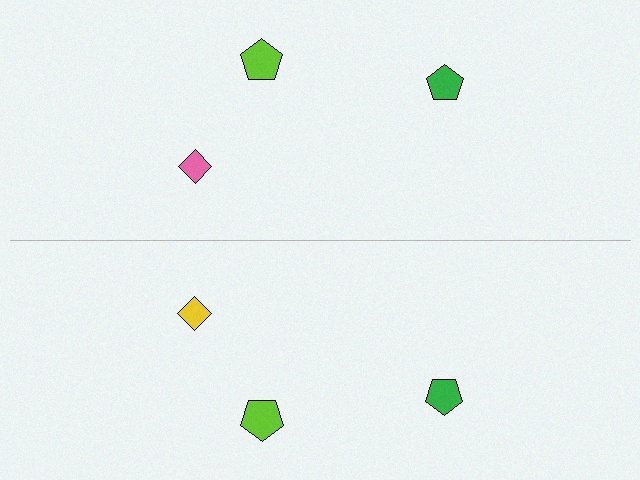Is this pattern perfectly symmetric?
No, the pattern is not perfectly symmetric. The yellow diamond on the bottom side breaks the symmetry — its mirror counterpart is pink.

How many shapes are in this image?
There are 6 shapes in this image.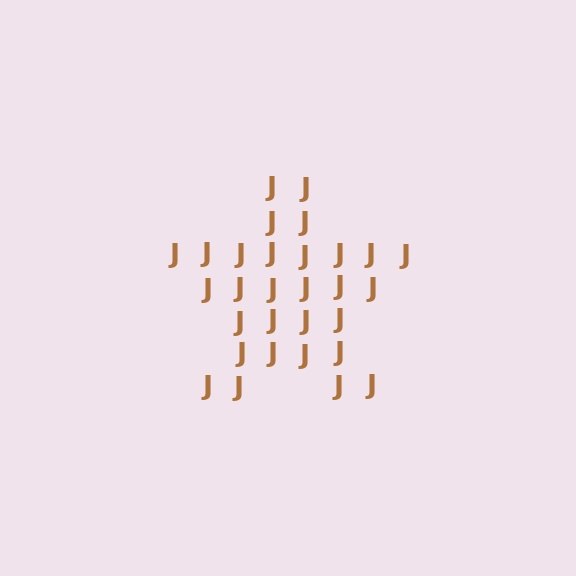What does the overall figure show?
The overall figure shows a star.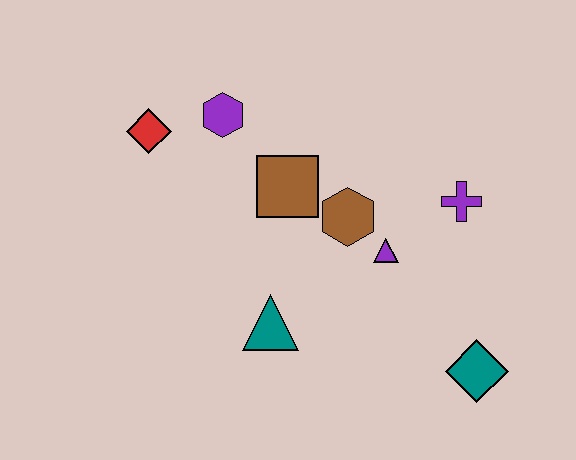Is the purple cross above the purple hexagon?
No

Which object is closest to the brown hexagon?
The purple triangle is closest to the brown hexagon.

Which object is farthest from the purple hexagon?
The teal diamond is farthest from the purple hexagon.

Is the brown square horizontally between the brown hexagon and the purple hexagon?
Yes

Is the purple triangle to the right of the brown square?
Yes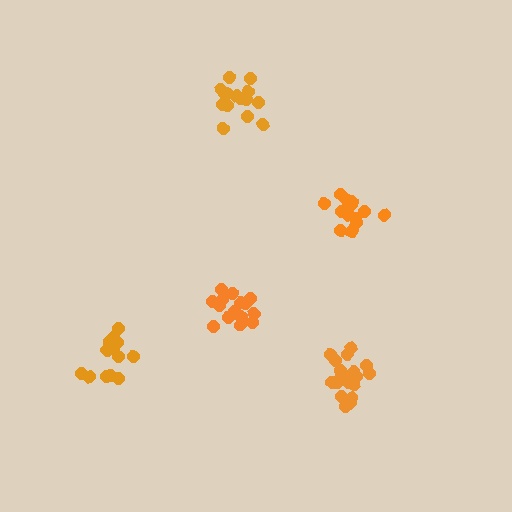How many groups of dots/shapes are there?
There are 5 groups.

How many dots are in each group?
Group 1: 17 dots, Group 2: 15 dots, Group 3: 15 dots, Group 4: 15 dots, Group 5: 18 dots (80 total).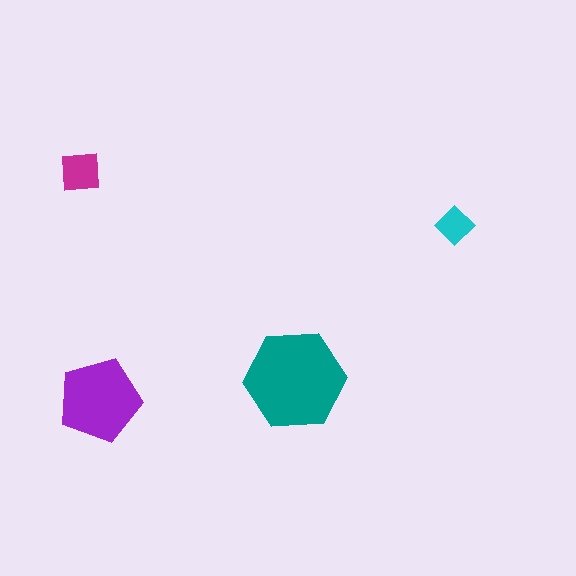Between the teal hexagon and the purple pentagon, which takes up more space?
The teal hexagon.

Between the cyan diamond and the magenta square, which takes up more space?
The magenta square.